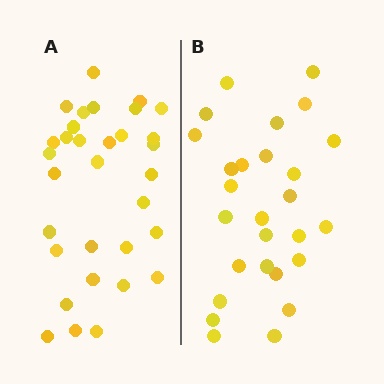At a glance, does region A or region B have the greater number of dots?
Region A (the left region) has more dots.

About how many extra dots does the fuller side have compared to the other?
Region A has about 5 more dots than region B.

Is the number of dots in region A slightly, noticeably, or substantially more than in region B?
Region A has only slightly more — the two regions are fairly close. The ratio is roughly 1.2 to 1.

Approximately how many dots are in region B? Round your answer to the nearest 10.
About 30 dots. (The exact count is 27, which rounds to 30.)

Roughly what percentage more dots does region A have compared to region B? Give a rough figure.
About 20% more.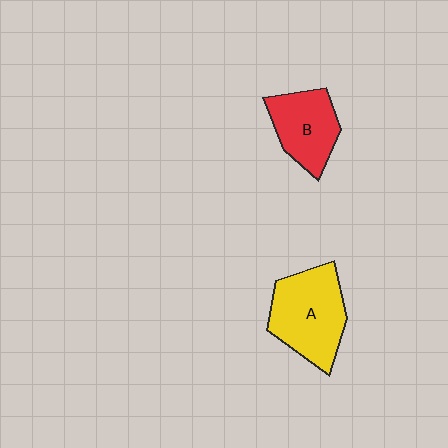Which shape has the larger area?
Shape A (yellow).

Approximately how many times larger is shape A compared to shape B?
Approximately 1.4 times.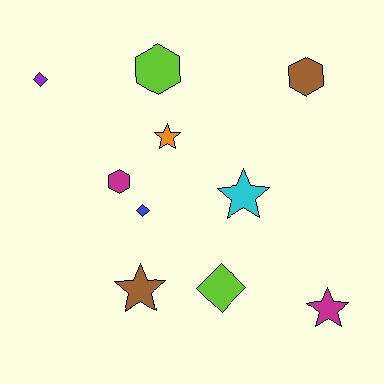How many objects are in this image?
There are 10 objects.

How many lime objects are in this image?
There are 2 lime objects.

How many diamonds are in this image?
There are 3 diamonds.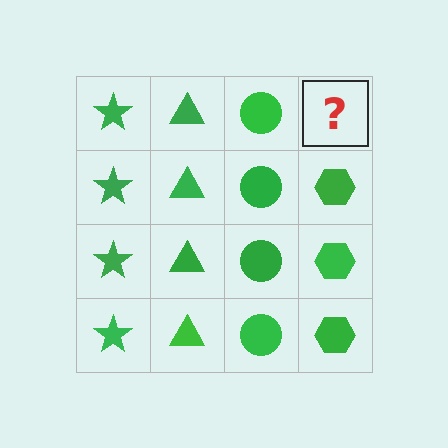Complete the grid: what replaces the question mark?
The question mark should be replaced with a green hexagon.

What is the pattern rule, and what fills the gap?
The rule is that each column has a consistent shape. The gap should be filled with a green hexagon.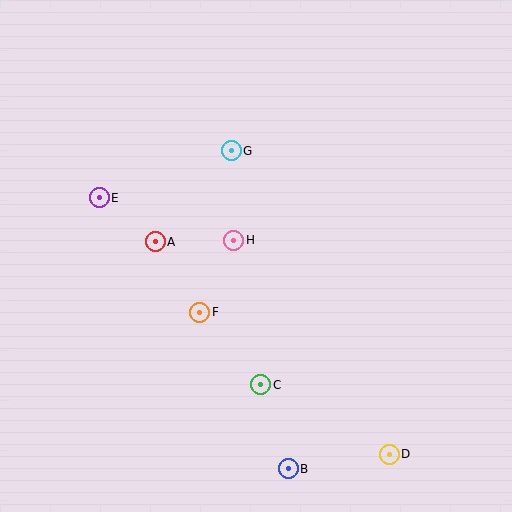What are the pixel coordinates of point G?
Point G is at (231, 151).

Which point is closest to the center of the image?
Point H at (234, 241) is closest to the center.